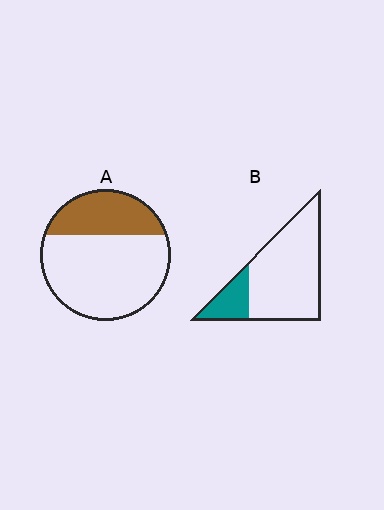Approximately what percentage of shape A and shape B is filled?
A is approximately 30% and B is approximately 20%.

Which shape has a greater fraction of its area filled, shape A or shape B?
Shape A.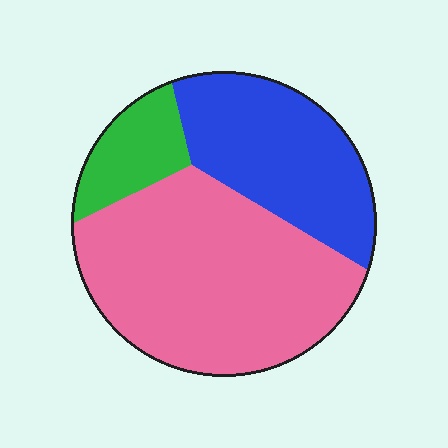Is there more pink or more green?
Pink.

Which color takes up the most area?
Pink, at roughly 55%.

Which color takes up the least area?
Green, at roughly 10%.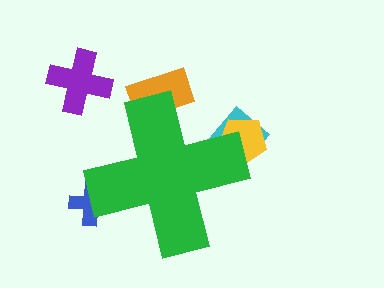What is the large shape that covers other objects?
A green cross.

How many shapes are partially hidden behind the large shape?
4 shapes are partially hidden.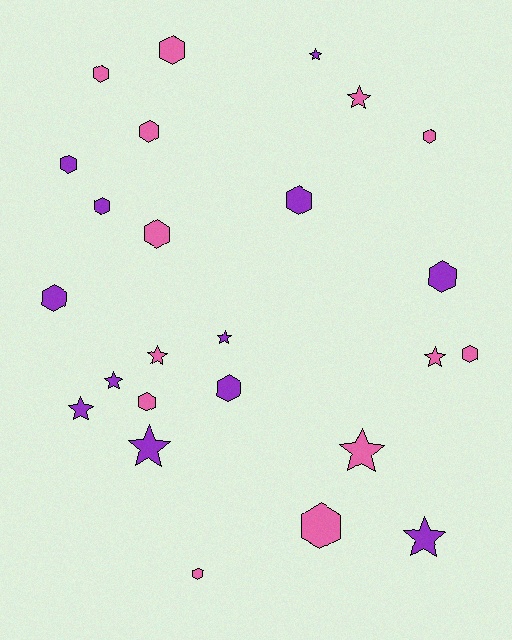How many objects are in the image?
There are 25 objects.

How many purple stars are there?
There are 6 purple stars.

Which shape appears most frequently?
Hexagon, with 15 objects.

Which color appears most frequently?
Pink, with 13 objects.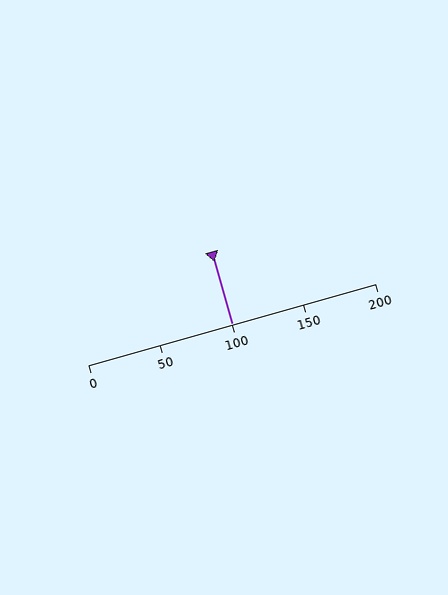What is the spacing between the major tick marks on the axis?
The major ticks are spaced 50 apart.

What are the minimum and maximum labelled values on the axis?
The axis runs from 0 to 200.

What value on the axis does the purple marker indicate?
The marker indicates approximately 100.